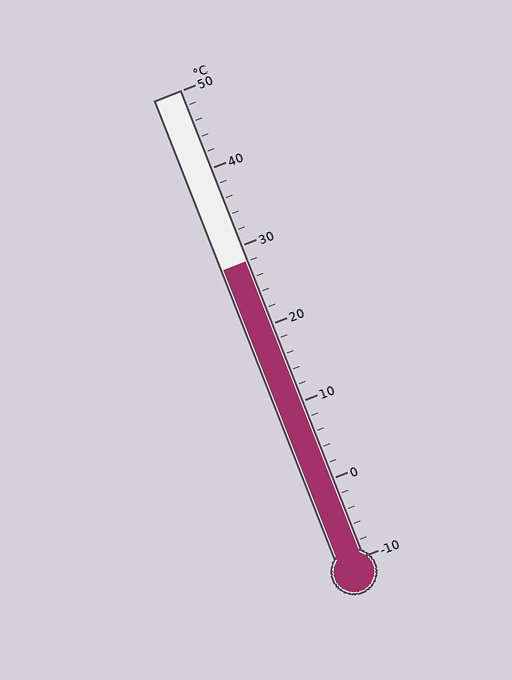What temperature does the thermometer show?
The thermometer shows approximately 28°C.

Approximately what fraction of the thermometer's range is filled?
The thermometer is filled to approximately 65% of its range.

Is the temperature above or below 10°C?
The temperature is above 10°C.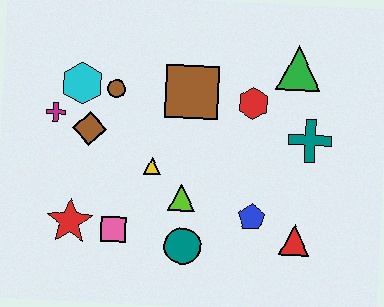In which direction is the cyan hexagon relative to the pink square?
The cyan hexagon is above the pink square.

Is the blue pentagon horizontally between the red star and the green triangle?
Yes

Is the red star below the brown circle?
Yes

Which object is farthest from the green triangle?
The red star is farthest from the green triangle.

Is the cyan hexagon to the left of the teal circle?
Yes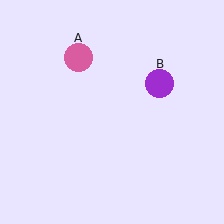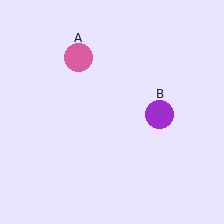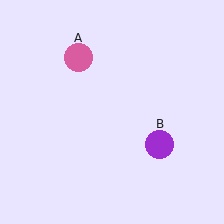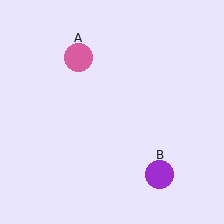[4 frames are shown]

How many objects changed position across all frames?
1 object changed position: purple circle (object B).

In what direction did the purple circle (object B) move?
The purple circle (object B) moved down.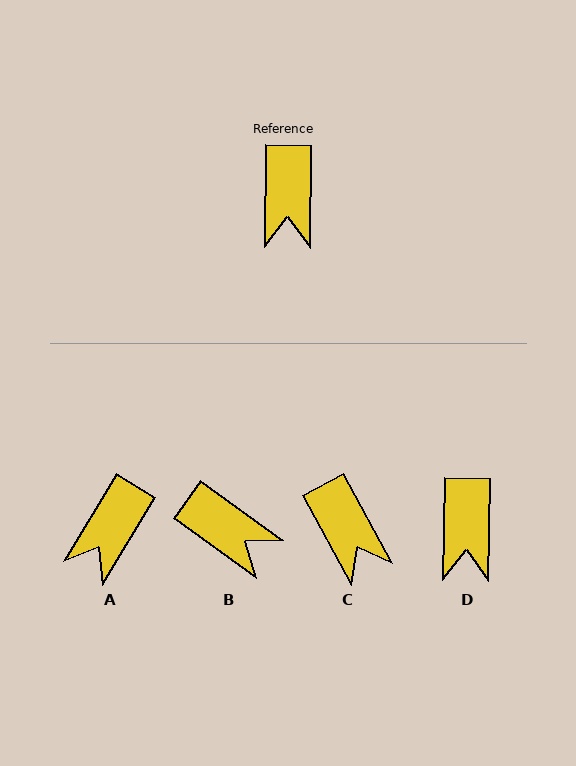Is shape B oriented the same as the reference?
No, it is off by about 55 degrees.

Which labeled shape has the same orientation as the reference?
D.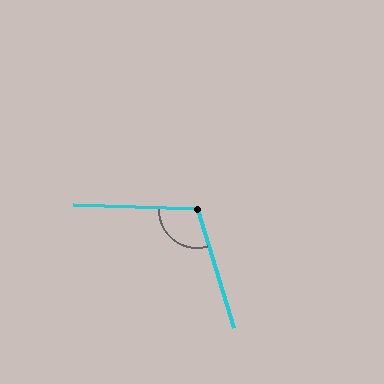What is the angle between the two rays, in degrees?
Approximately 109 degrees.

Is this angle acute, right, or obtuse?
It is obtuse.